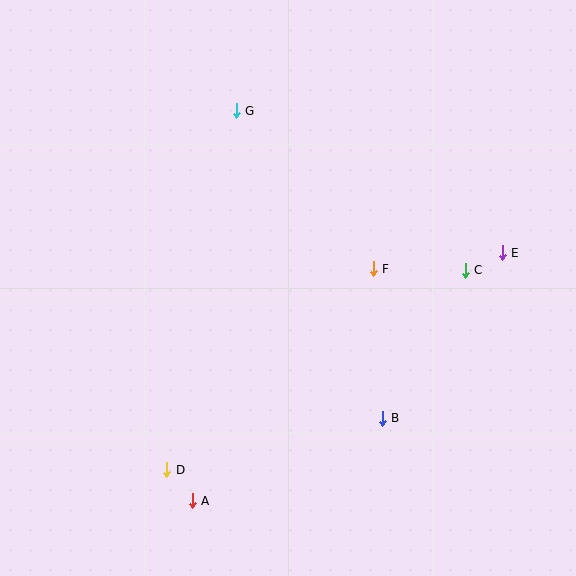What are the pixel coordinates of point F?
Point F is at (373, 269).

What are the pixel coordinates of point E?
Point E is at (502, 253).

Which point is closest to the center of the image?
Point F at (373, 269) is closest to the center.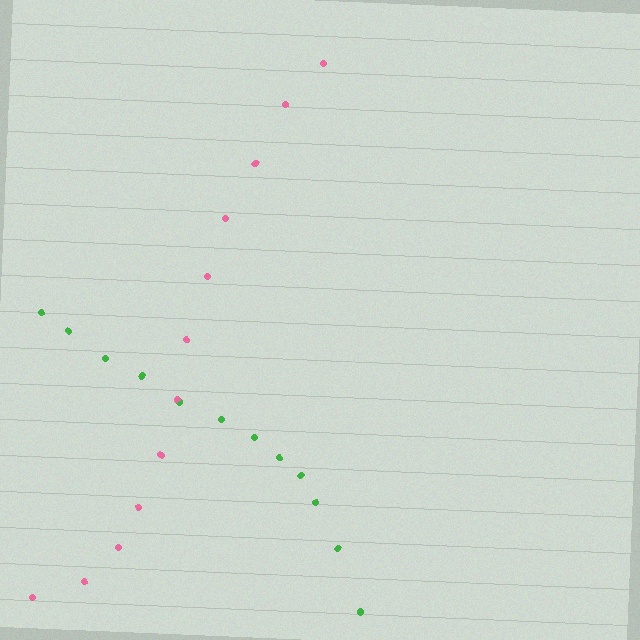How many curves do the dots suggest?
There are 2 distinct paths.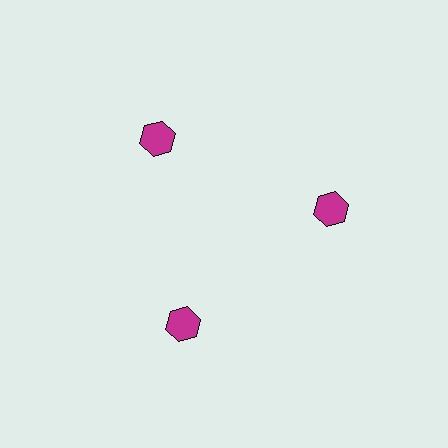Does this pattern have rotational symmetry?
Yes, this pattern has 3-fold rotational symmetry. It looks the same after rotating 120 degrees around the center.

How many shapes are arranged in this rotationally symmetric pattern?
There are 3 shapes, arranged in 3 groups of 1.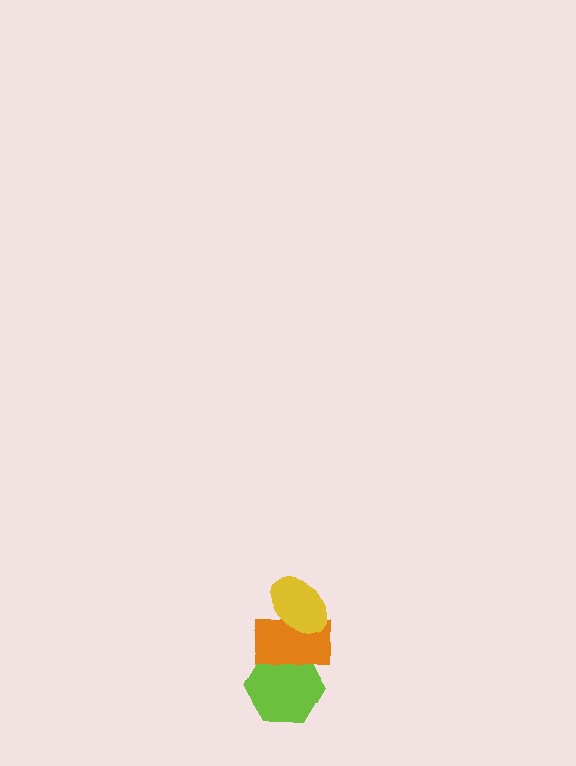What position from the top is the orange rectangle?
The orange rectangle is 2nd from the top.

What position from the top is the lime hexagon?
The lime hexagon is 3rd from the top.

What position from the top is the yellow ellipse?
The yellow ellipse is 1st from the top.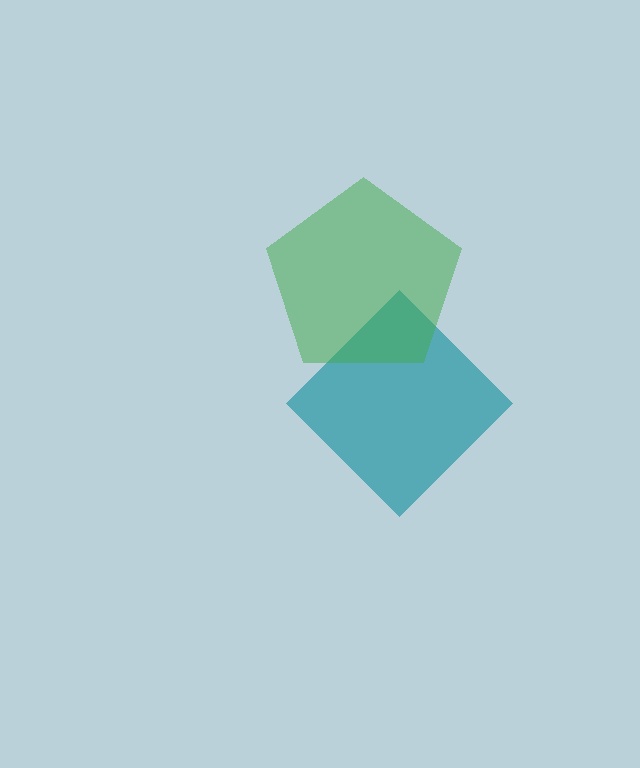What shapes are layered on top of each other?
The layered shapes are: a teal diamond, a green pentagon.